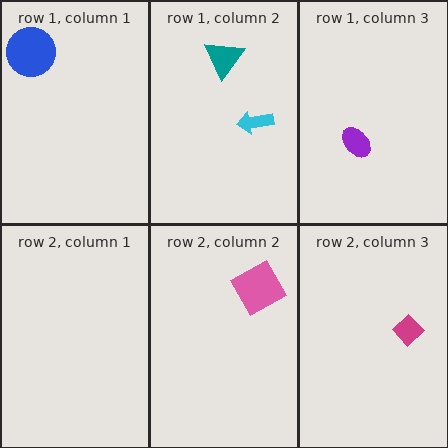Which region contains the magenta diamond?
The row 2, column 3 region.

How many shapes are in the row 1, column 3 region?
1.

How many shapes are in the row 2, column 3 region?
1.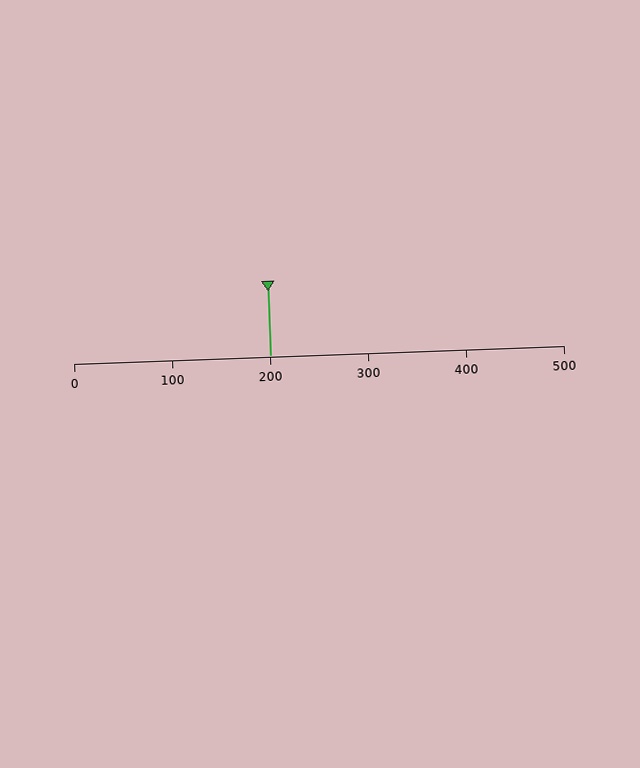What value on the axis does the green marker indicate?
The marker indicates approximately 200.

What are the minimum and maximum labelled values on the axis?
The axis runs from 0 to 500.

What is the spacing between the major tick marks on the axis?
The major ticks are spaced 100 apart.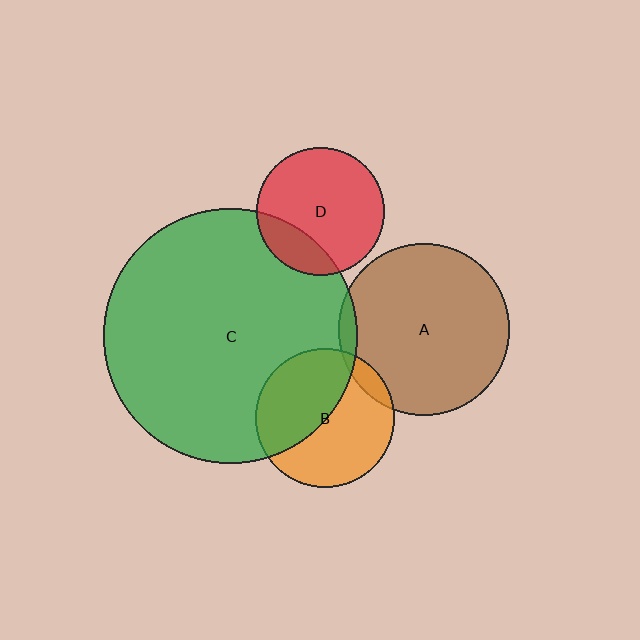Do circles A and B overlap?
Yes.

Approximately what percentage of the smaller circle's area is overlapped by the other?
Approximately 10%.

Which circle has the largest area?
Circle C (green).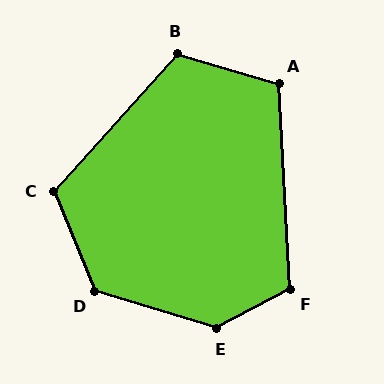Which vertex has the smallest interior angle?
A, at approximately 110 degrees.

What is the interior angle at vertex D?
Approximately 130 degrees (obtuse).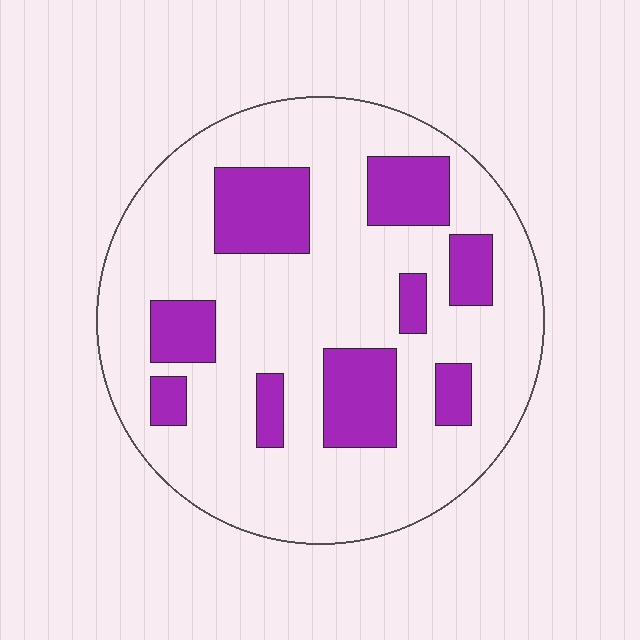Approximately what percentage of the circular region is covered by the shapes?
Approximately 25%.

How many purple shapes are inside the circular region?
9.